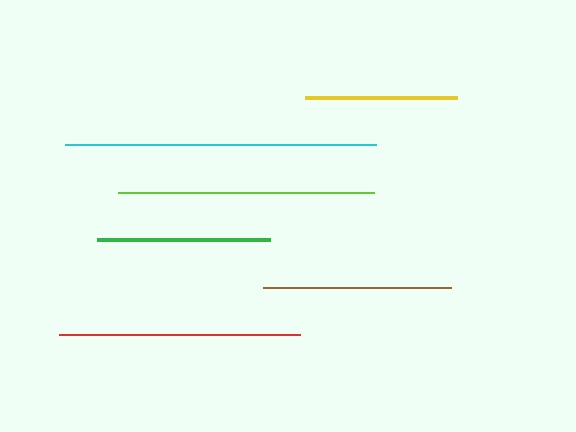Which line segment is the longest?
The cyan line is the longest at approximately 312 pixels.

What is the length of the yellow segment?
The yellow segment is approximately 153 pixels long.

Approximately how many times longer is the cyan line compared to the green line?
The cyan line is approximately 1.8 times the length of the green line.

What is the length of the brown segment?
The brown segment is approximately 189 pixels long.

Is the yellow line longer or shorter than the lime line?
The lime line is longer than the yellow line.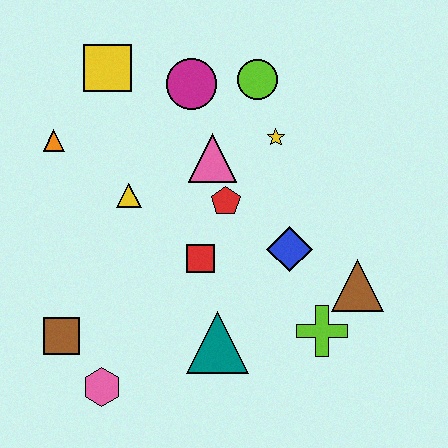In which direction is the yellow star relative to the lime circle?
The yellow star is below the lime circle.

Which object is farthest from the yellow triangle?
The brown triangle is farthest from the yellow triangle.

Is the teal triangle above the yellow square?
No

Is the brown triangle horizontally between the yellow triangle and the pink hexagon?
No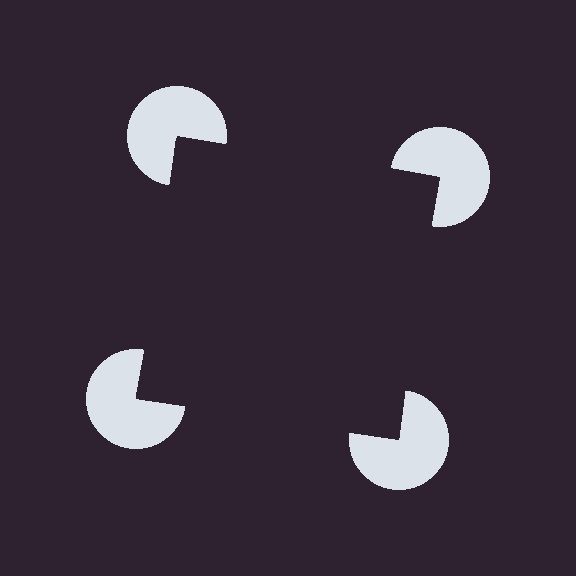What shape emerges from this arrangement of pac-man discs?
An illusory square — its edges are inferred from the aligned wedge cuts in the pac-man discs, not physically drawn.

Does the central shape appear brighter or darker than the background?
It typically appears slightly darker than the background, even though no actual brightness change is drawn.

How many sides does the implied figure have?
4 sides.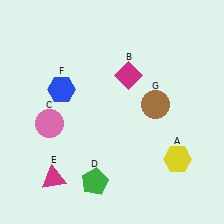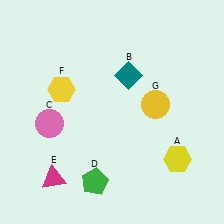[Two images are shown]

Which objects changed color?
B changed from magenta to teal. F changed from blue to yellow. G changed from brown to yellow.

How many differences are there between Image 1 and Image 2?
There are 3 differences between the two images.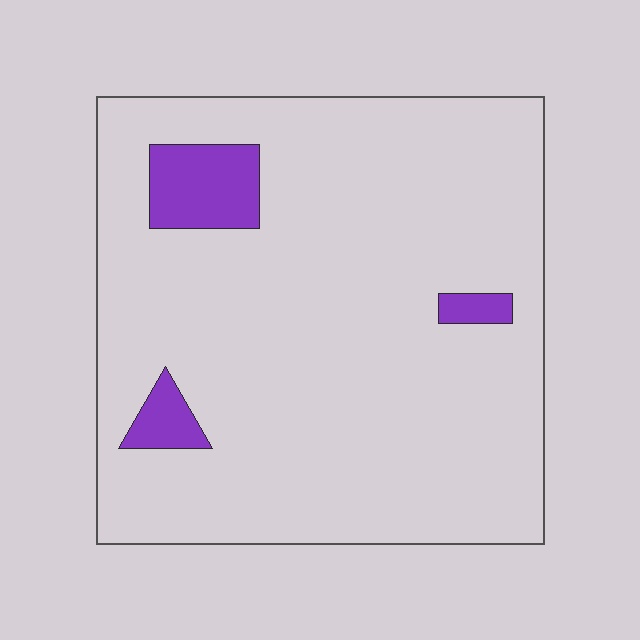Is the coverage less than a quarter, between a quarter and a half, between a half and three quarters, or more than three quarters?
Less than a quarter.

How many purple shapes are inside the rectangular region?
3.